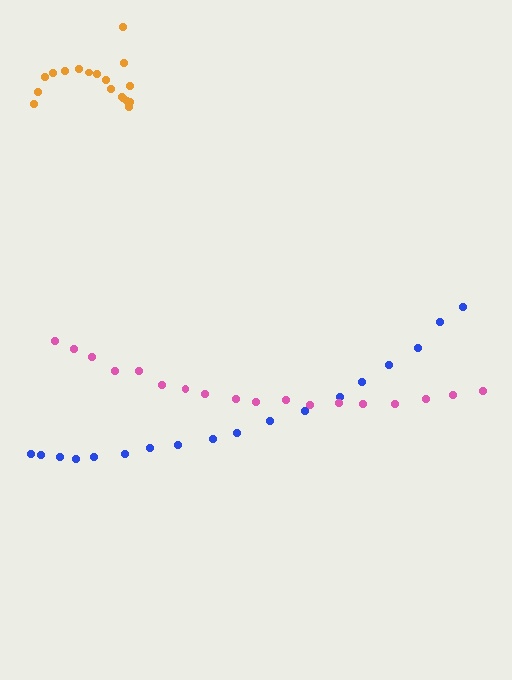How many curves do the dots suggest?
There are 3 distinct paths.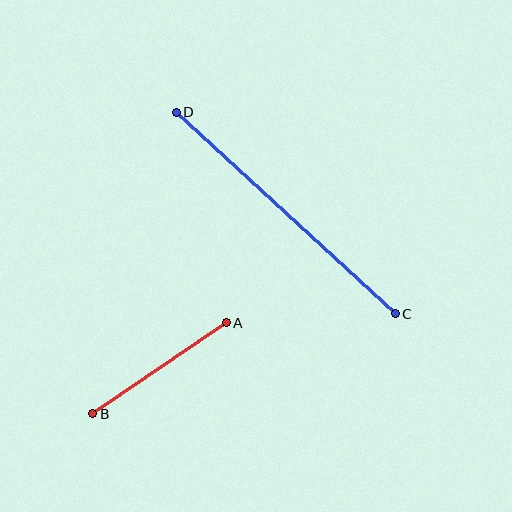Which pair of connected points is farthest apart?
Points C and D are farthest apart.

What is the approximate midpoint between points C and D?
The midpoint is at approximately (286, 213) pixels.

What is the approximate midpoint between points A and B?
The midpoint is at approximately (160, 368) pixels.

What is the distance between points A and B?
The distance is approximately 162 pixels.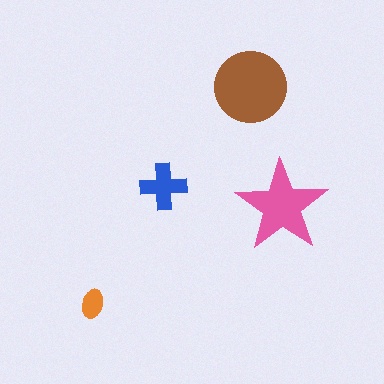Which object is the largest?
The brown circle.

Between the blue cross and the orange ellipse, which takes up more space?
The blue cross.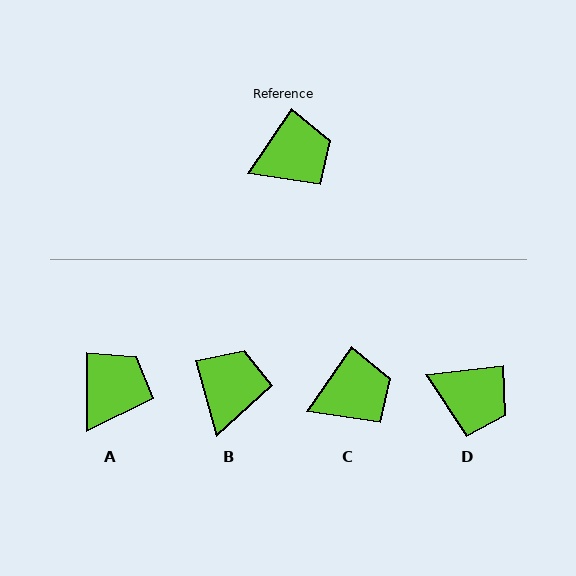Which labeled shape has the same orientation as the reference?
C.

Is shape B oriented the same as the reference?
No, it is off by about 51 degrees.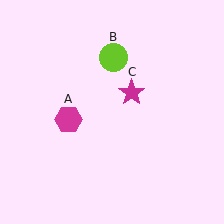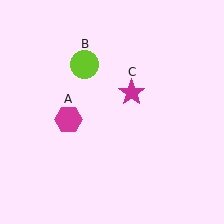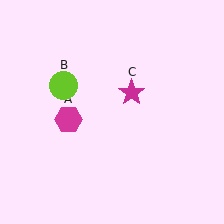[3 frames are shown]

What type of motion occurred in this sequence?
The lime circle (object B) rotated counterclockwise around the center of the scene.